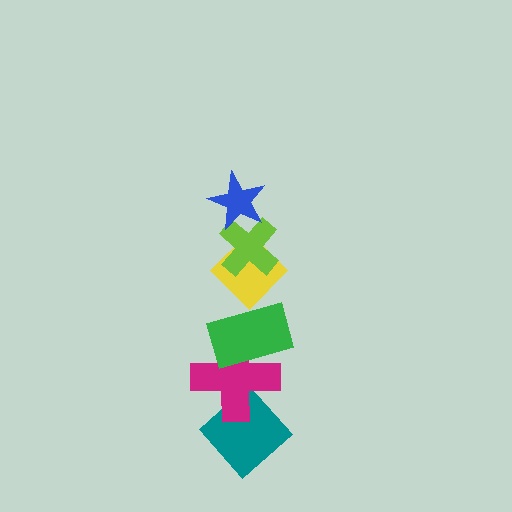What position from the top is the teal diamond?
The teal diamond is 6th from the top.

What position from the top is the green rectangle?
The green rectangle is 4th from the top.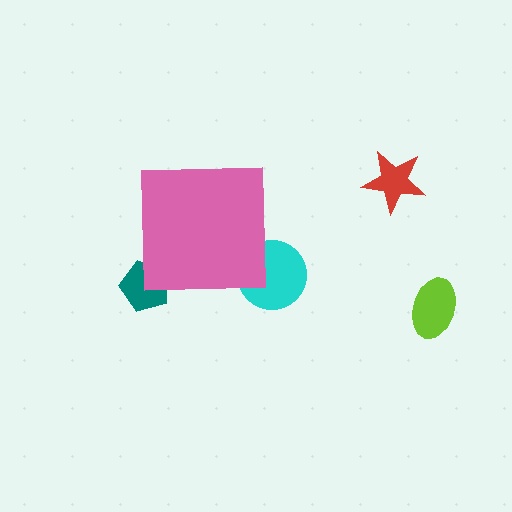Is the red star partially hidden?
No, the red star is fully visible.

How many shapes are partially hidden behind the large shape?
2 shapes are partially hidden.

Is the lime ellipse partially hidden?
No, the lime ellipse is fully visible.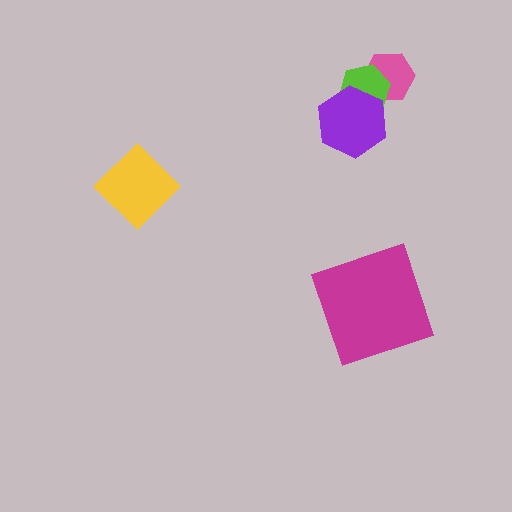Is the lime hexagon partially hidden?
Yes, it is partially covered by another shape.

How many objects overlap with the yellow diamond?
0 objects overlap with the yellow diamond.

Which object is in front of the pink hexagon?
The lime hexagon is in front of the pink hexagon.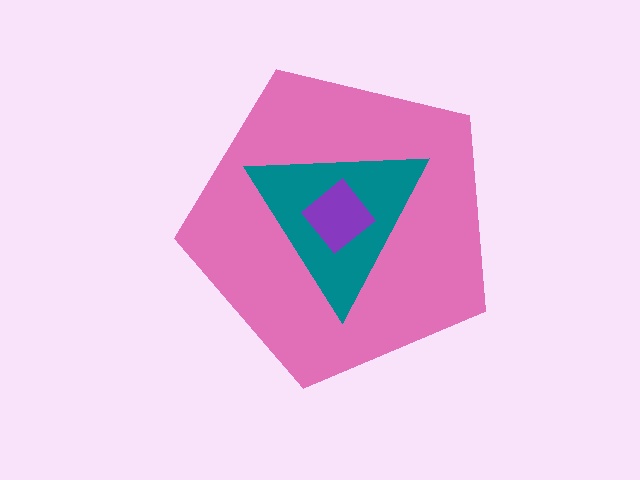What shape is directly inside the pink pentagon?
The teal triangle.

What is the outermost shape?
The pink pentagon.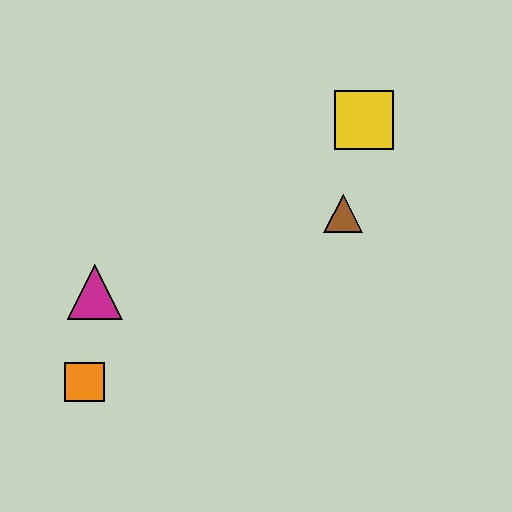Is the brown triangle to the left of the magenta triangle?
No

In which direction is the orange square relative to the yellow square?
The orange square is to the left of the yellow square.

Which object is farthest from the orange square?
The yellow square is farthest from the orange square.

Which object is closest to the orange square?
The magenta triangle is closest to the orange square.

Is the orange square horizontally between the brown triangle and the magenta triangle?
No